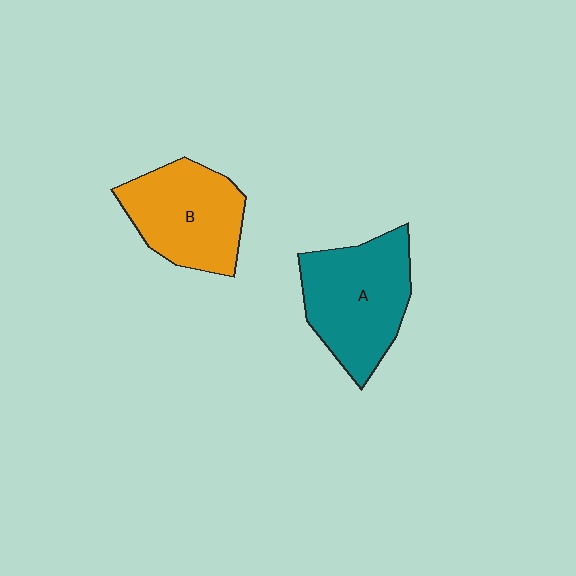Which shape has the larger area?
Shape A (teal).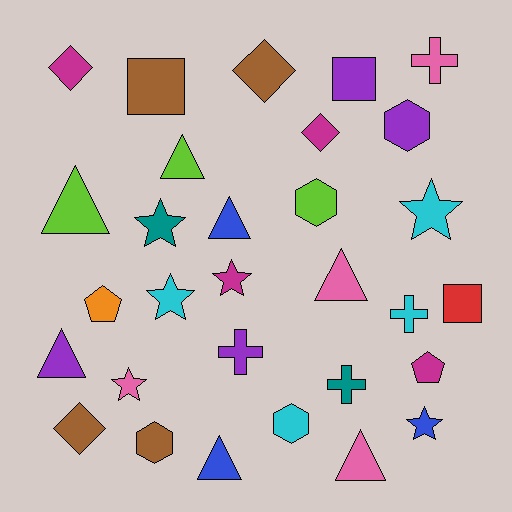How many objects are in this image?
There are 30 objects.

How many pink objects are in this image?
There are 4 pink objects.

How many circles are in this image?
There are no circles.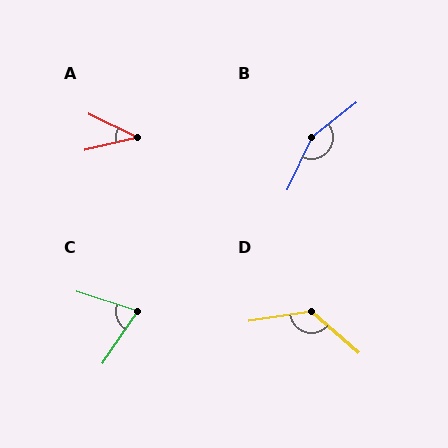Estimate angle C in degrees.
Approximately 74 degrees.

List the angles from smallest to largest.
A (40°), C (74°), D (130°), B (153°).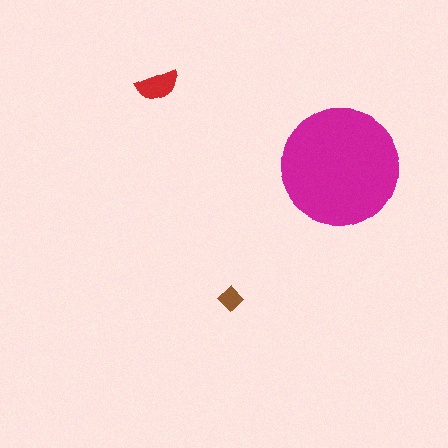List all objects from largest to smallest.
The magenta circle, the red semicircle, the brown diamond.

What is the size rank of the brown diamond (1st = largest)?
3rd.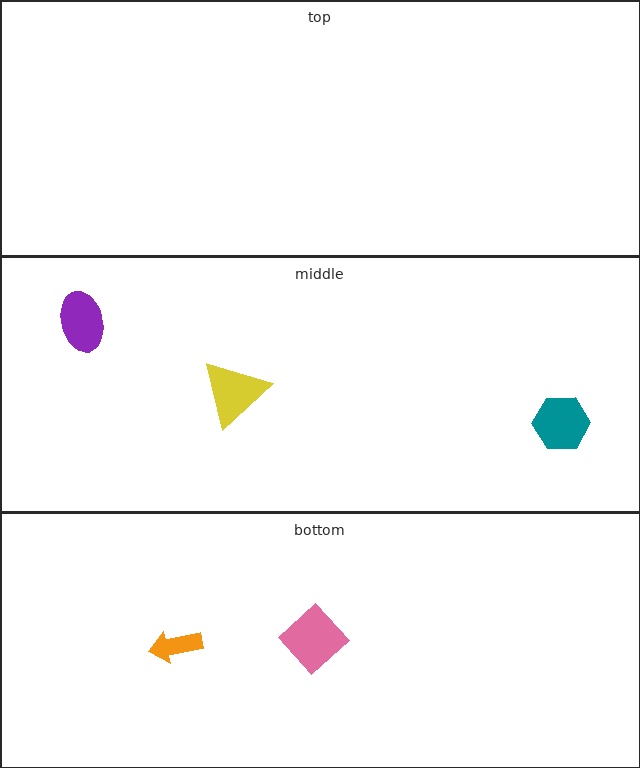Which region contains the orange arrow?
The bottom region.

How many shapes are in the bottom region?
2.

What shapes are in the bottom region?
The pink diamond, the orange arrow.